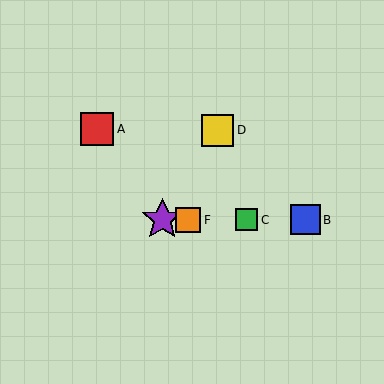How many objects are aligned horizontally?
4 objects (B, C, E, F) are aligned horizontally.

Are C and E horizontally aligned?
Yes, both are at y≈220.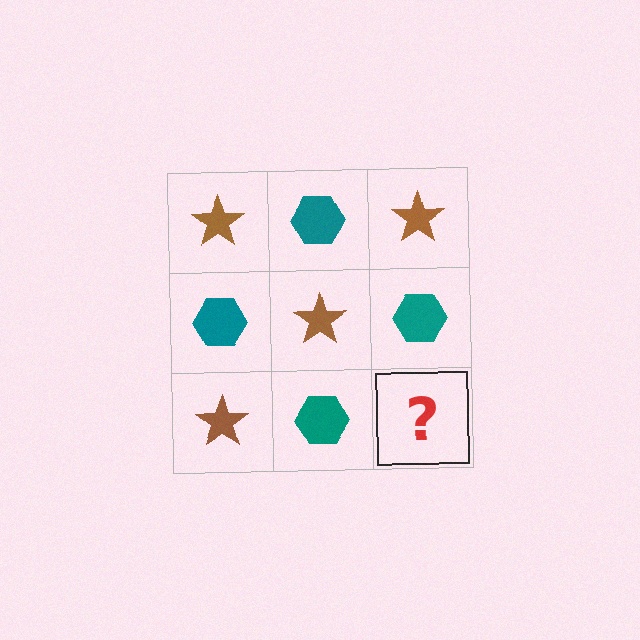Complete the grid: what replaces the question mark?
The question mark should be replaced with a brown star.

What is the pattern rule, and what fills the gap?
The rule is that it alternates brown star and teal hexagon in a checkerboard pattern. The gap should be filled with a brown star.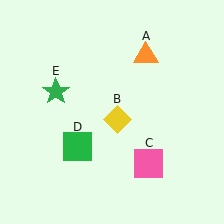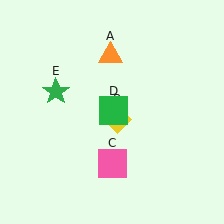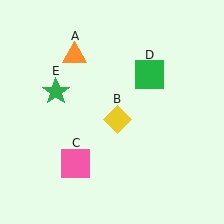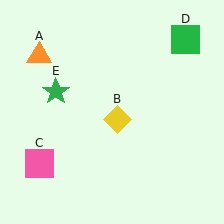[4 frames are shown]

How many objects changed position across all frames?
3 objects changed position: orange triangle (object A), pink square (object C), green square (object D).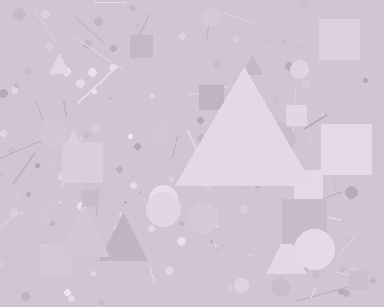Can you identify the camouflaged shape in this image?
The camouflaged shape is a triangle.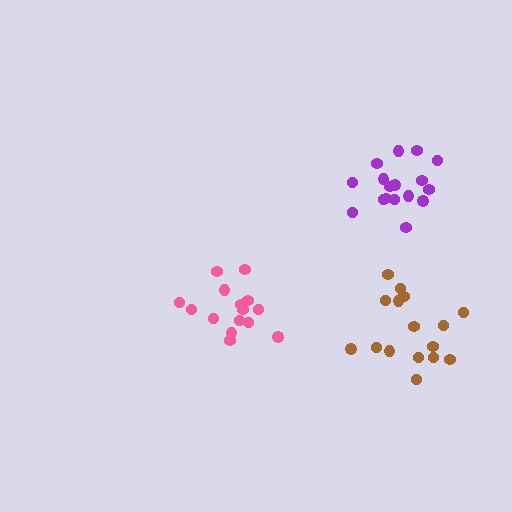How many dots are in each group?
Group 1: 16 dots, Group 2: 15 dots, Group 3: 17 dots (48 total).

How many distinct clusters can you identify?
There are 3 distinct clusters.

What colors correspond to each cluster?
The clusters are colored: brown, pink, purple.